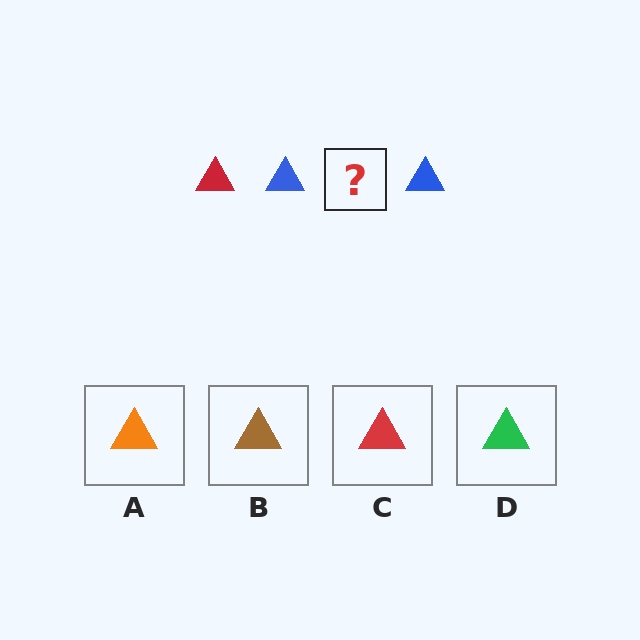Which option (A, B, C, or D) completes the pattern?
C.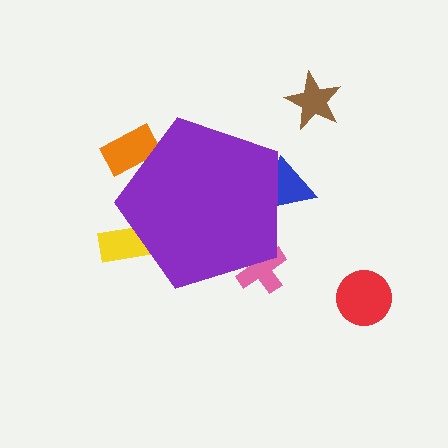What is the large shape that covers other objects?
A purple pentagon.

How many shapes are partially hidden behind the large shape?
4 shapes are partially hidden.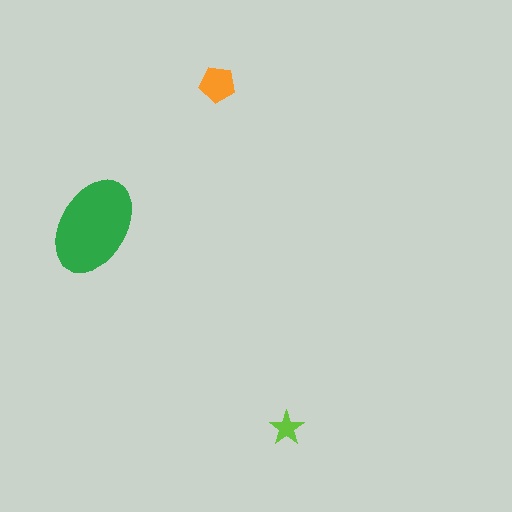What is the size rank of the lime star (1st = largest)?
3rd.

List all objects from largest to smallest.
The green ellipse, the orange pentagon, the lime star.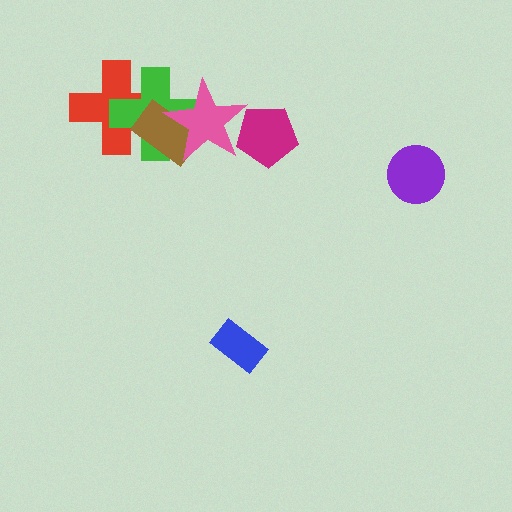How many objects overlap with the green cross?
3 objects overlap with the green cross.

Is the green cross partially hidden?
Yes, it is partially covered by another shape.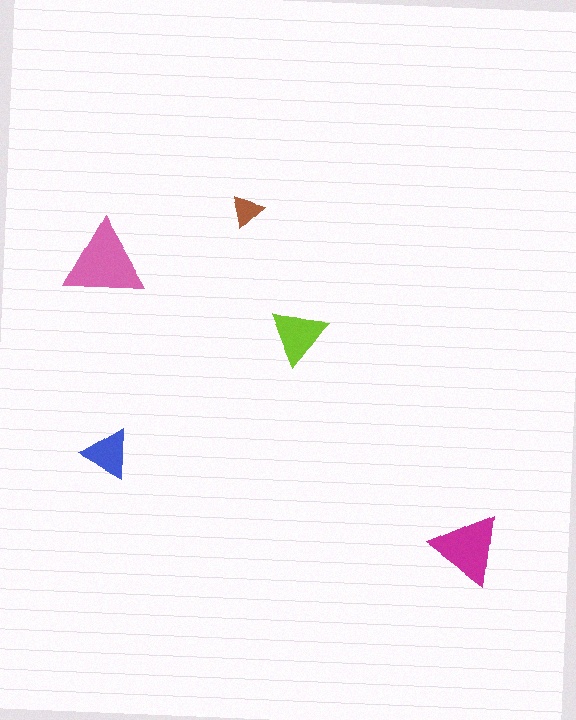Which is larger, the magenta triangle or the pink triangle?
The pink one.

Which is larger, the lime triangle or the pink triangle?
The pink one.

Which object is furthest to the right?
The magenta triangle is rightmost.